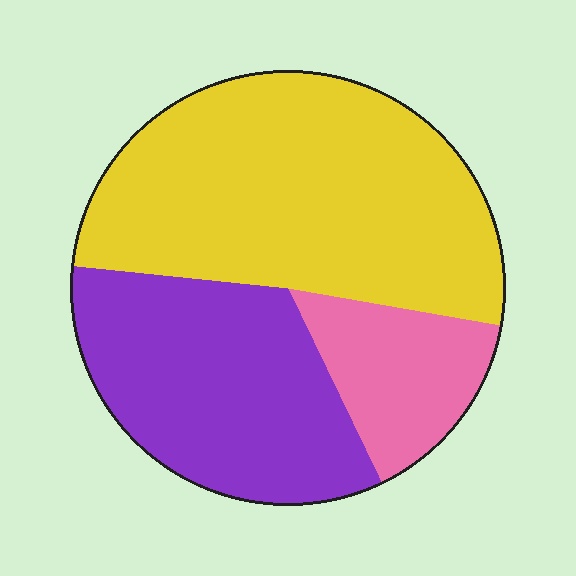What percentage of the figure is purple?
Purple covers roughly 35% of the figure.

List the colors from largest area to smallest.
From largest to smallest: yellow, purple, pink.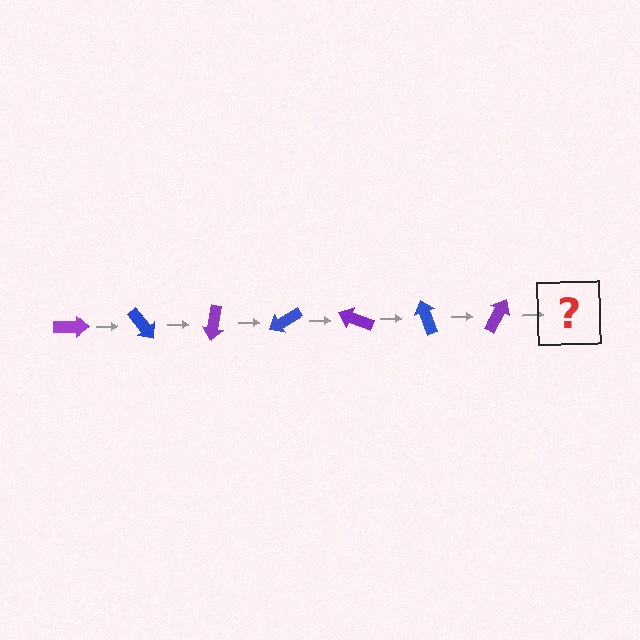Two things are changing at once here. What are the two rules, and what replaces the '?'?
The two rules are that it rotates 50 degrees each step and the color cycles through purple and blue. The '?' should be a blue arrow, rotated 350 degrees from the start.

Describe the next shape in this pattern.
It should be a blue arrow, rotated 350 degrees from the start.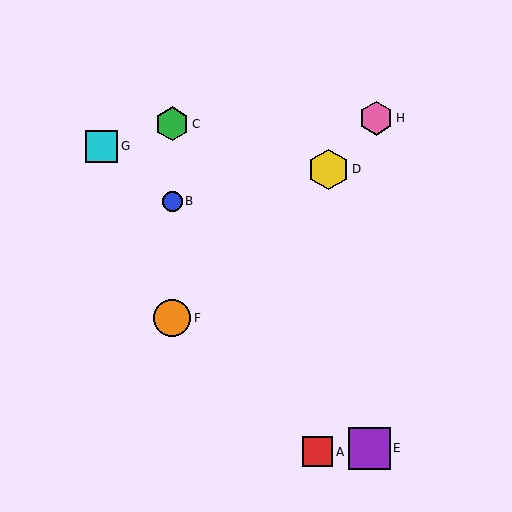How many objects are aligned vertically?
3 objects (B, C, F) are aligned vertically.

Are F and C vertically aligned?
Yes, both are at x≈172.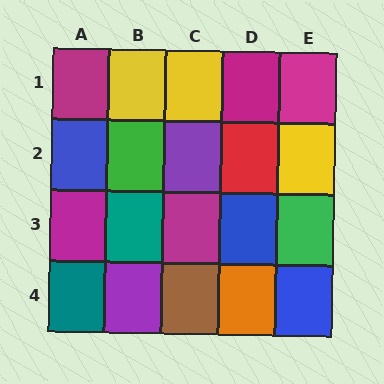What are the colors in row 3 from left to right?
Magenta, teal, magenta, blue, green.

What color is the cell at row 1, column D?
Magenta.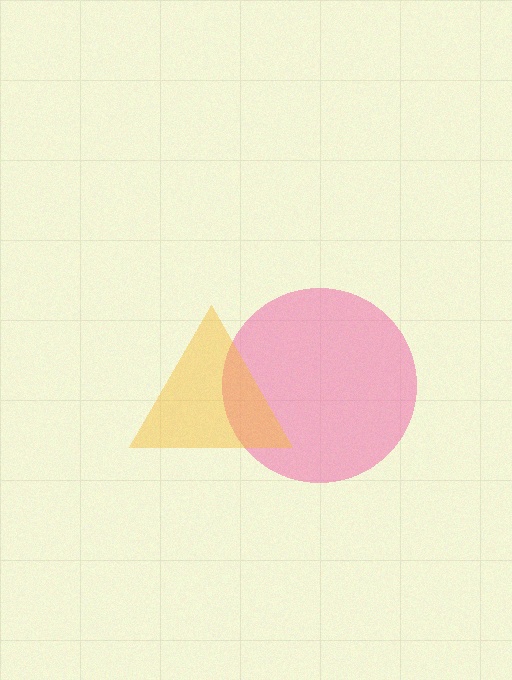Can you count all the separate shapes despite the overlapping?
Yes, there are 2 separate shapes.